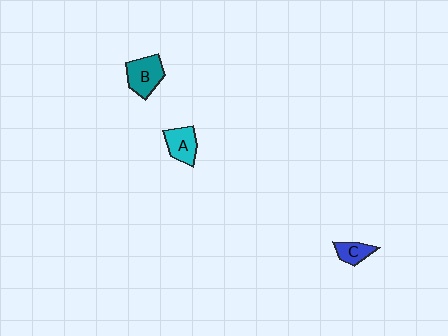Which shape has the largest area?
Shape B (teal).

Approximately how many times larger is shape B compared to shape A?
Approximately 1.2 times.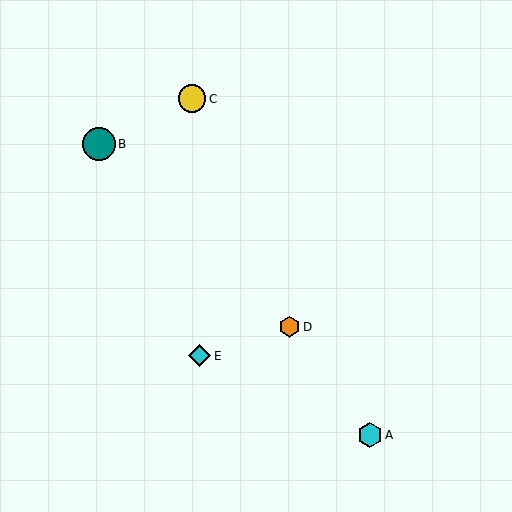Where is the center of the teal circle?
The center of the teal circle is at (99, 144).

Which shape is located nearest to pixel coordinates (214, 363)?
The cyan diamond (labeled E) at (200, 356) is nearest to that location.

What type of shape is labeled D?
Shape D is an orange hexagon.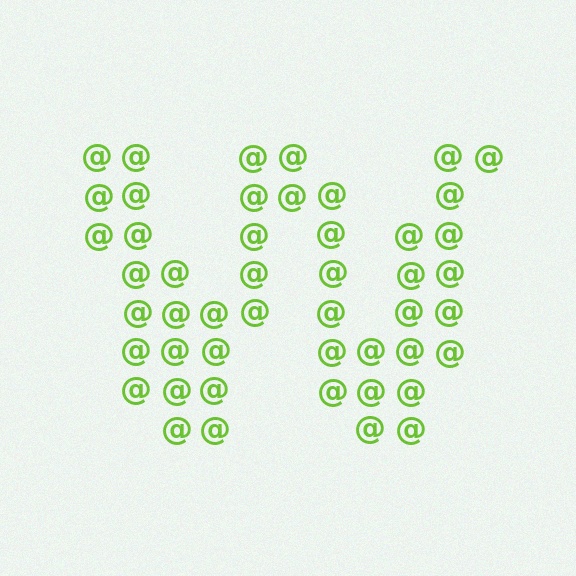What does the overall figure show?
The overall figure shows the letter W.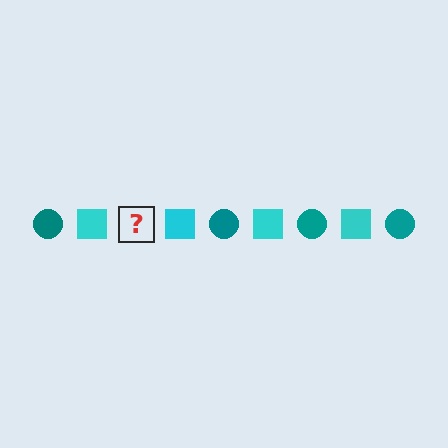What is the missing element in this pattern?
The missing element is a teal circle.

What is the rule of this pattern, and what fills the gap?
The rule is that the pattern alternates between teal circle and cyan square. The gap should be filled with a teal circle.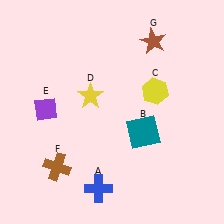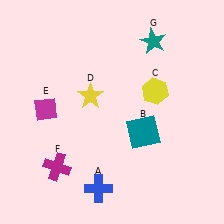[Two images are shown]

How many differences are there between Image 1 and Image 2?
There are 3 differences between the two images.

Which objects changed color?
E changed from purple to magenta. F changed from brown to magenta. G changed from brown to teal.